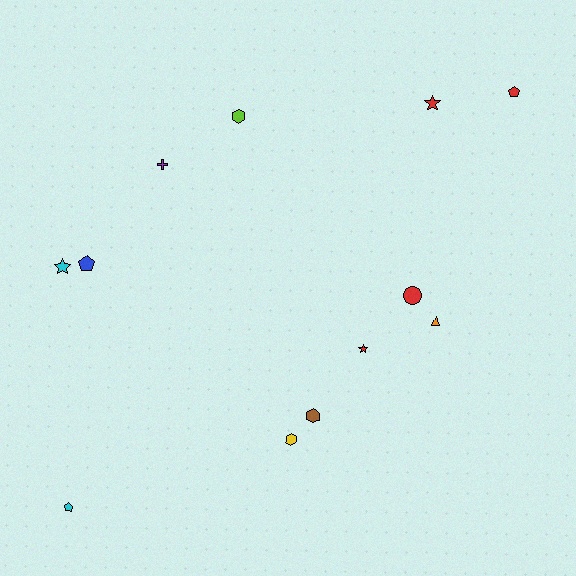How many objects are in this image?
There are 12 objects.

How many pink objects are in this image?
There are no pink objects.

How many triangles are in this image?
There is 1 triangle.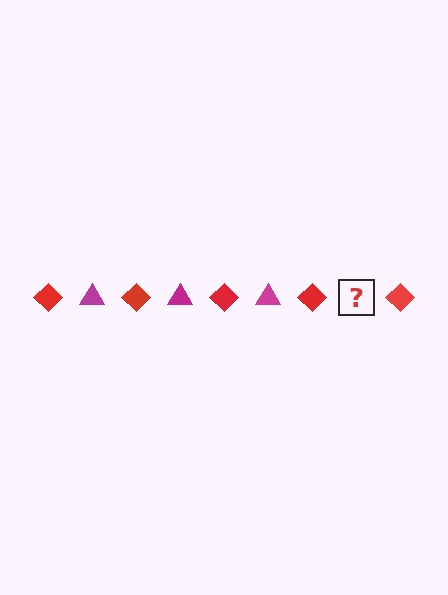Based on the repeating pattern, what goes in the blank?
The blank should be a magenta triangle.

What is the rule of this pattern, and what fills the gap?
The rule is that the pattern alternates between red diamond and magenta triangle. The gap should be filled with a magenta triangle.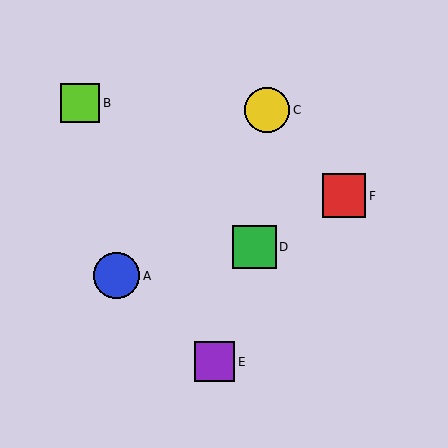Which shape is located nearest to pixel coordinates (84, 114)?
The lime square (labeled B) at (80, 103) is nearest to that location.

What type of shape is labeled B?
Shape B is a lime square.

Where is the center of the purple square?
The center of the purple square is at (215, 362).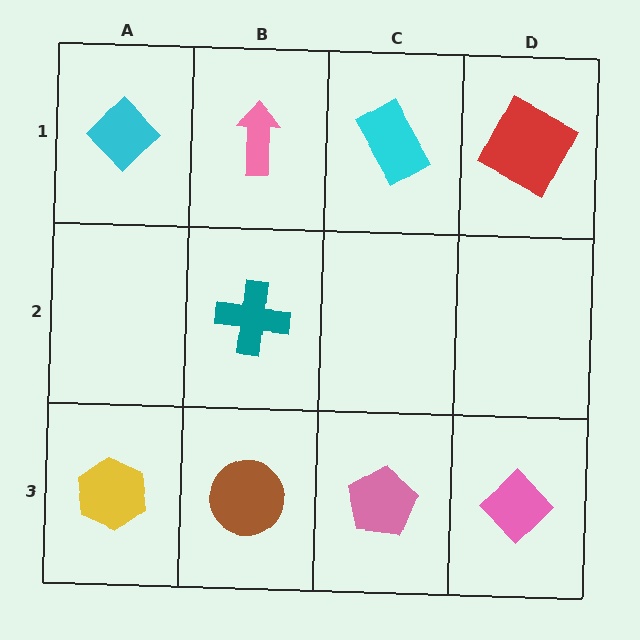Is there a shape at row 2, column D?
No, that cell is empty.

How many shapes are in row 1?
4 shapes.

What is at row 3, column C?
A pink pentagon.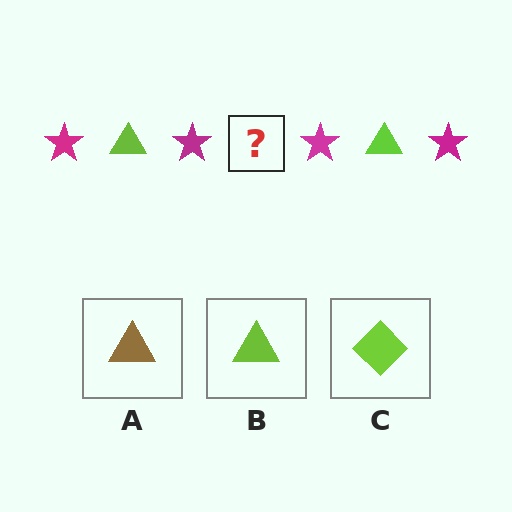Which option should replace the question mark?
Option B.